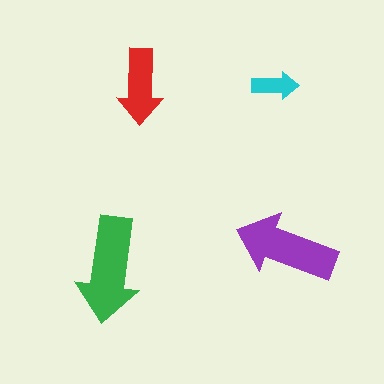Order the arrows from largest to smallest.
the green one, the purple one, the red one, the cyan one.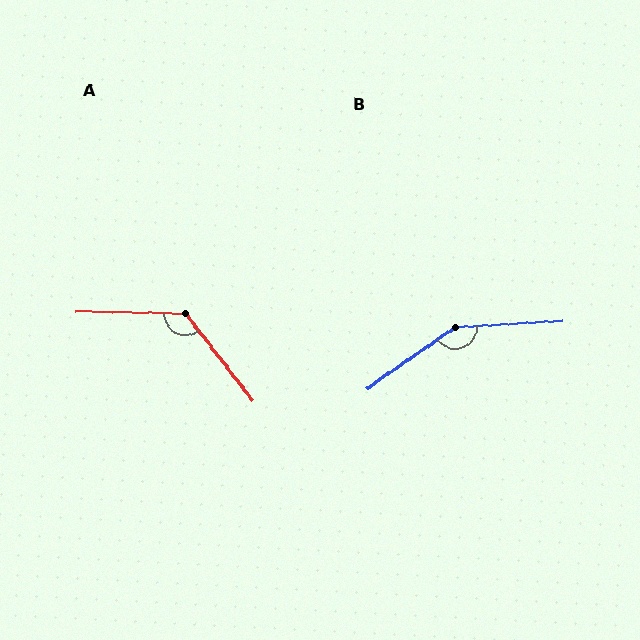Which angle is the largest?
B, at approximately 148 degrees.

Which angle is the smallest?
A, at approximately 129 degrees.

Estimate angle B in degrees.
Approximately 148 degrees.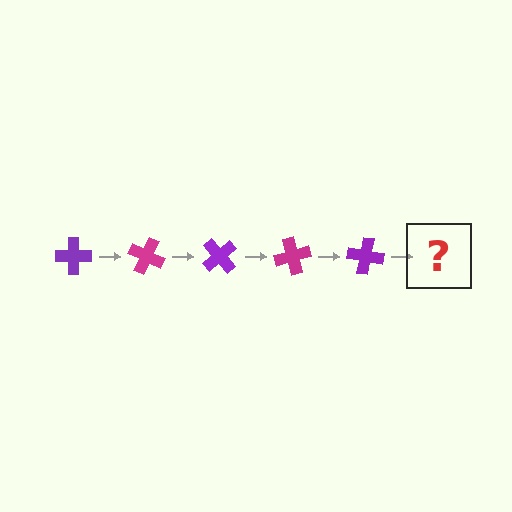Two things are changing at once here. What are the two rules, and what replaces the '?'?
The two rules are that it rotates 25 degrees each step and the color cycles through purple and magenta. The '?' should be a magenta cross, rotated 125 degrees from the start.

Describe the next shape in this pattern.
It should be a magenta cross, rotated 125 degrees from the start.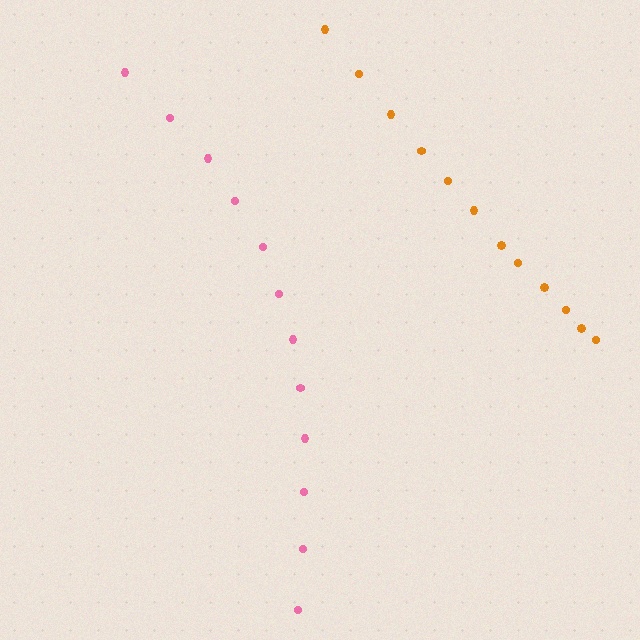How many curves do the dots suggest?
There are 2 distinct paths.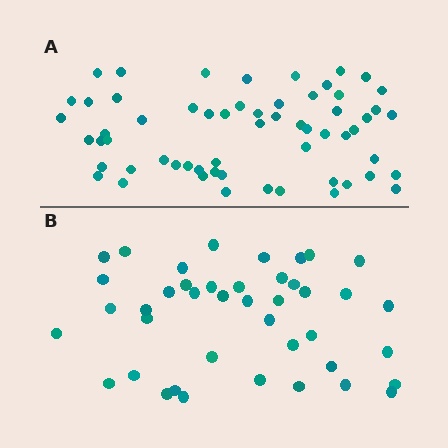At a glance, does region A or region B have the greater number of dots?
Region A (the top region) has more dots.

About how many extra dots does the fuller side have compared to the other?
Region A has approximately 20 more dots than region B.